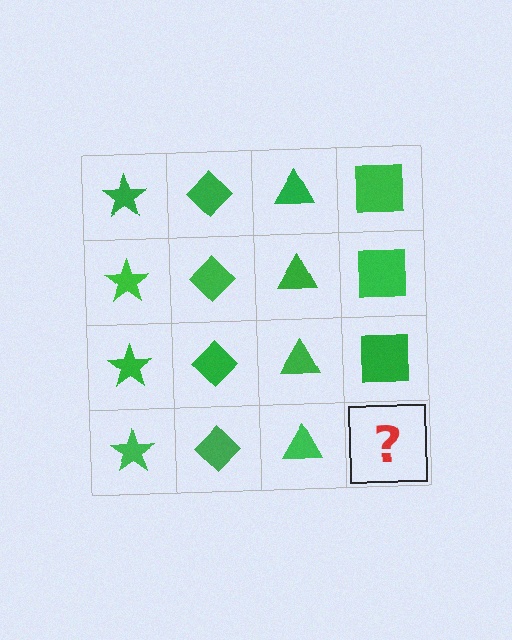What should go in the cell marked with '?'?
The missing cell should contain a green square.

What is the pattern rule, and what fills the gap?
The rule is that each column has a consistent shape. The gap should be filled with a green square.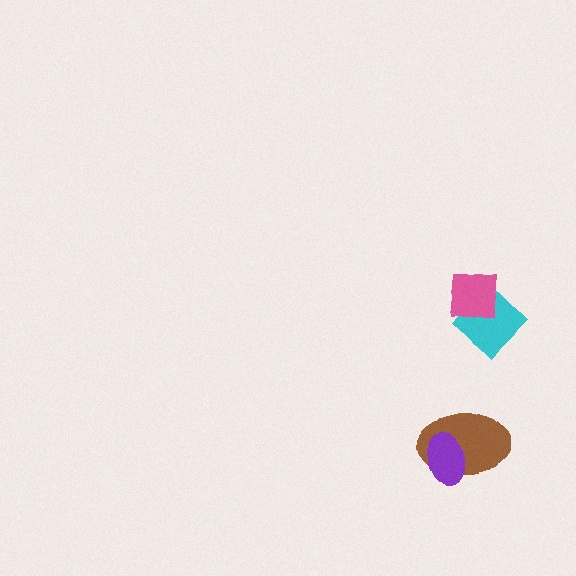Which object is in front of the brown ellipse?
The purple ellipse is in front of the brown ellipse.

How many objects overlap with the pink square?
1 object overlaps with the pink square.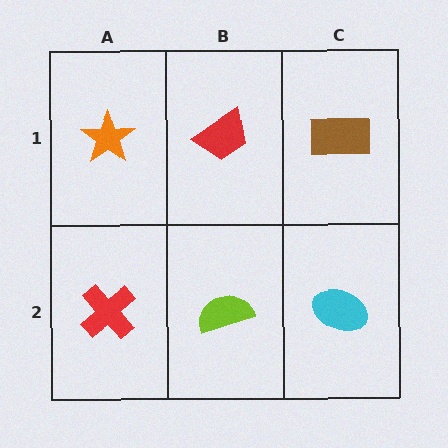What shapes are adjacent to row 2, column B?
A red trapezoid (row 1, column B), a red cross (row 2, column A), a cyan ellipse (row 2, column C).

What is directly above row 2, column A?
An orange star.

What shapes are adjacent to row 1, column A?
A red cross (row 2, column A), a red trapezoid (row 1, column B).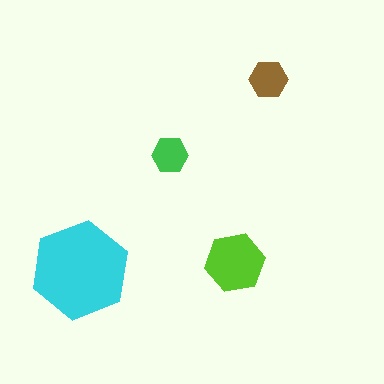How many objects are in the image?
There are 4 objects in the image.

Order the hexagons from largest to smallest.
the cyan one, the lime one, the brown one, the green one.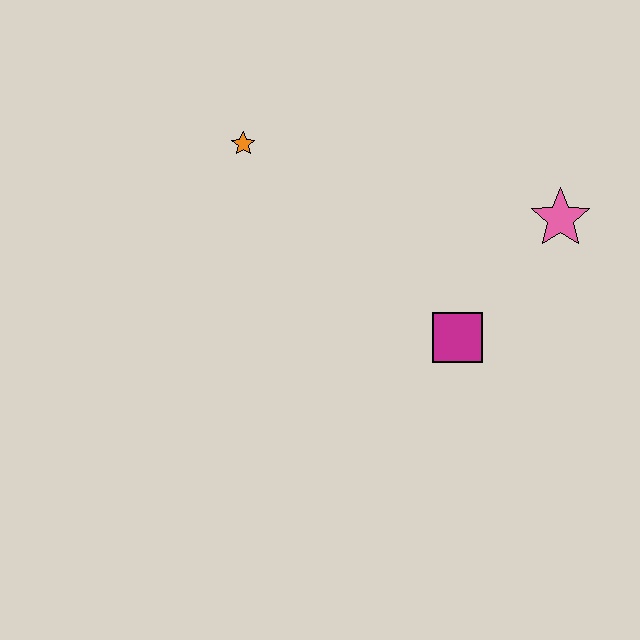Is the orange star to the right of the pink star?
No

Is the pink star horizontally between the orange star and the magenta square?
No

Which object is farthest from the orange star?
The pink star is farthest from the orange star.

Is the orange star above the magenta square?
Yes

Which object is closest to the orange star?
The magenta square is closest to the orange star.